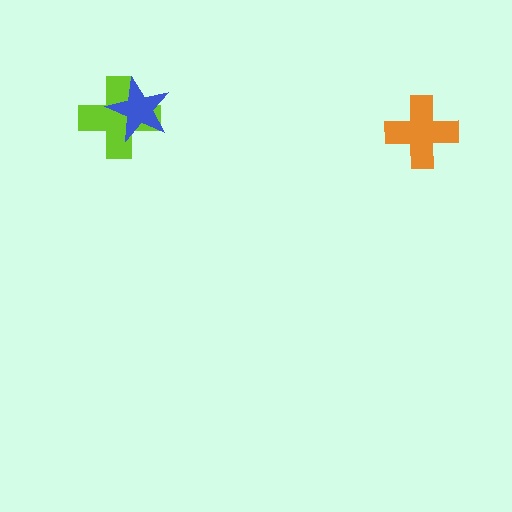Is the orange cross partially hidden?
No, no other shape covers it.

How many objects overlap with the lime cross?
1 object overlaps with the lime cross.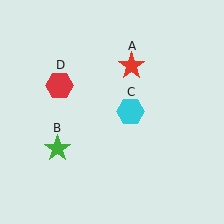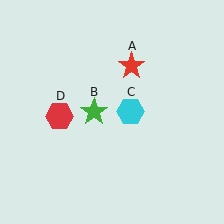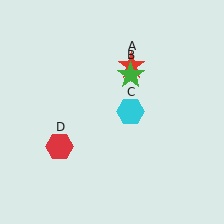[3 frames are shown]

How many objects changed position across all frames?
2 objects changed position: green star (object B), red hexagon (object D).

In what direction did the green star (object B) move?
The green star (object B) moved up and to the right.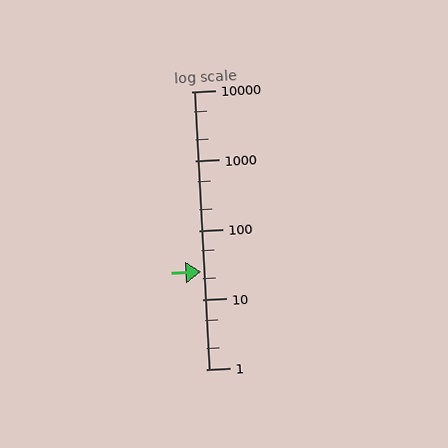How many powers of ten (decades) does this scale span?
The scale spans 4 decades, from 1 to 10000.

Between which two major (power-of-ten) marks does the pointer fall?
The pointer is between 10 and 100.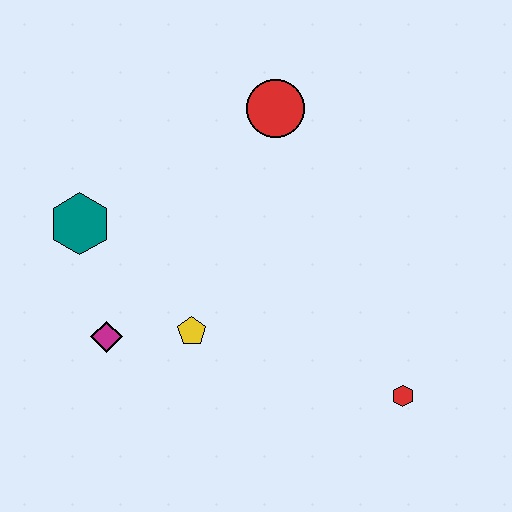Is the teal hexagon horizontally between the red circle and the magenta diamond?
No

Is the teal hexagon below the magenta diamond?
No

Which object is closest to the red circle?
The teal hexagon is closest to the red circle.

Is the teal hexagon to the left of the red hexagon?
Yes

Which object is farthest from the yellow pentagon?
The red circle is farthest from the yellow pentagon.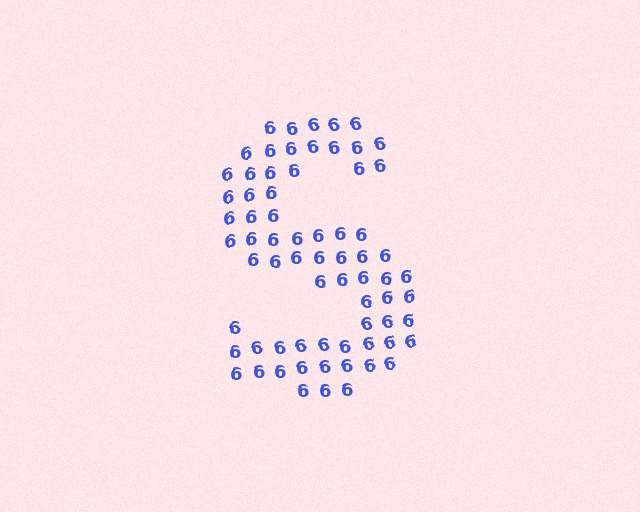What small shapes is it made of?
It is made of small digit 6's.